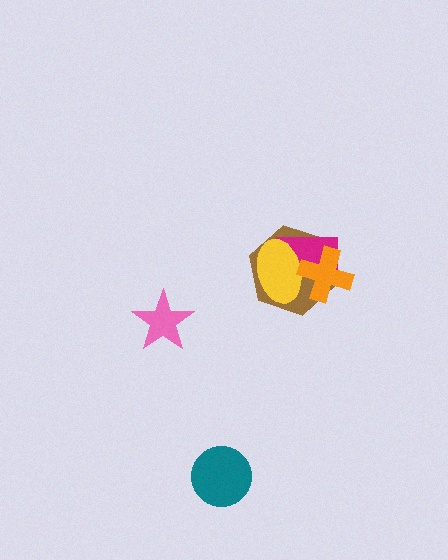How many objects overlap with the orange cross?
3 objects overlap with the orange cross.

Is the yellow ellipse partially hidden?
Yes, it is partially covered by another shape.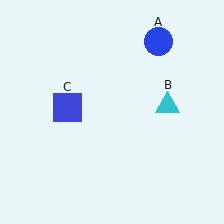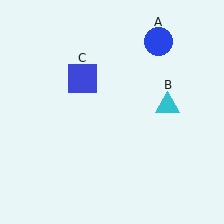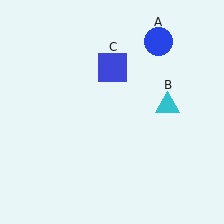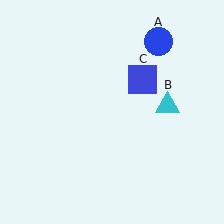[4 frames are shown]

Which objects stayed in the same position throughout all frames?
Blue circle (object A) and cyan triangle (object B) remained stationary.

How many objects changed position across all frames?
1 object changed position: blue square (object C).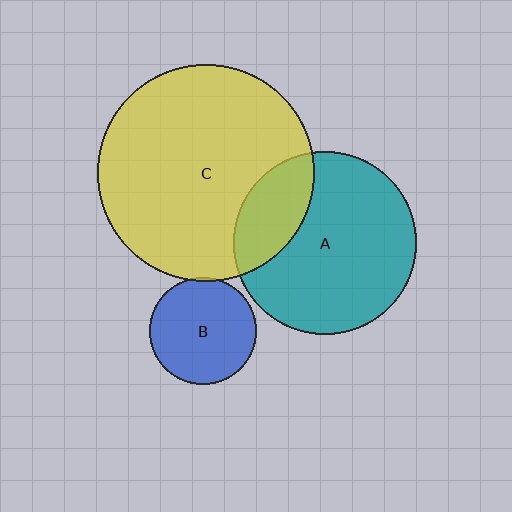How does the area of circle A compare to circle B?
Approximately 2.9 times.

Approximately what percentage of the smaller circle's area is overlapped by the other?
Approximately 25%.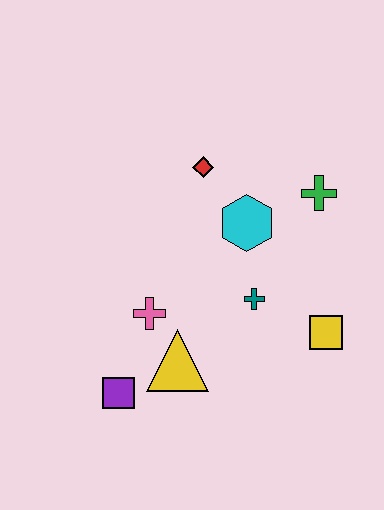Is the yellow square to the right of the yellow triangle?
Yes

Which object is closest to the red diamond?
The cyan hexagon is closest to the red diamond.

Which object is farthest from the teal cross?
The purple square is farthest from the teal cross.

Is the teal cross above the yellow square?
Yes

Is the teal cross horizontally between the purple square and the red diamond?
No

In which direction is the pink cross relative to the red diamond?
The pink cross is below the red diamond.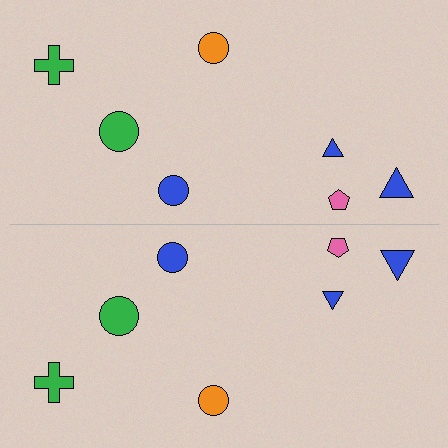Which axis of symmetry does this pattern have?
The pattern has a horizontal axis of symmetry running through the center of the image.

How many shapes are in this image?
There are 14 shapes in this image.